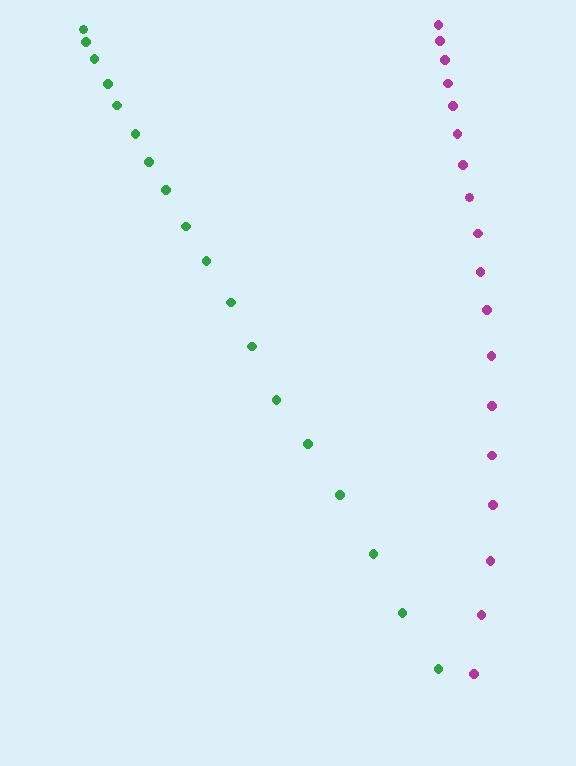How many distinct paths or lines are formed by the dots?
There are 2 distinct paths.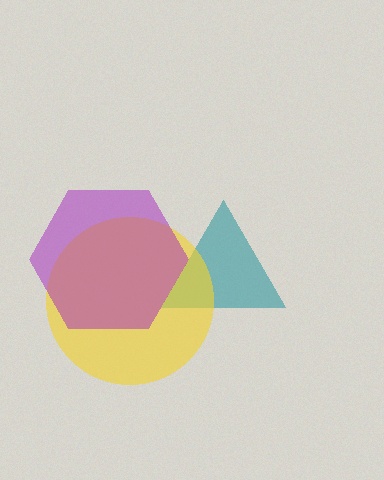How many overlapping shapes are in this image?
There are 3 overlapping shapes in the image.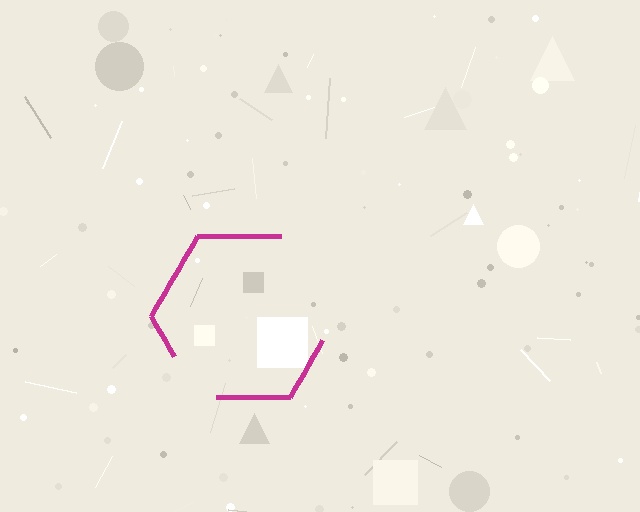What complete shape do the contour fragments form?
The contour fragments form a hexagon.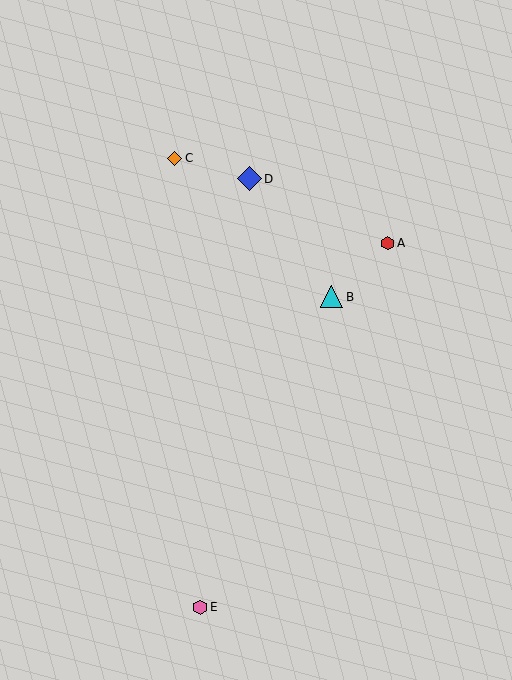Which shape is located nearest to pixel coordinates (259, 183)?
The blue diamond (labeled D) at (249, 179) is nearest to that location.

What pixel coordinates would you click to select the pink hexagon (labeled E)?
Click at (200, 607) to select the pink hexagon E.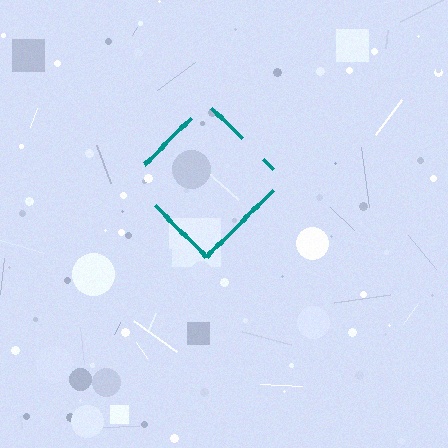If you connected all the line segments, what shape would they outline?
They would outline a diamond.